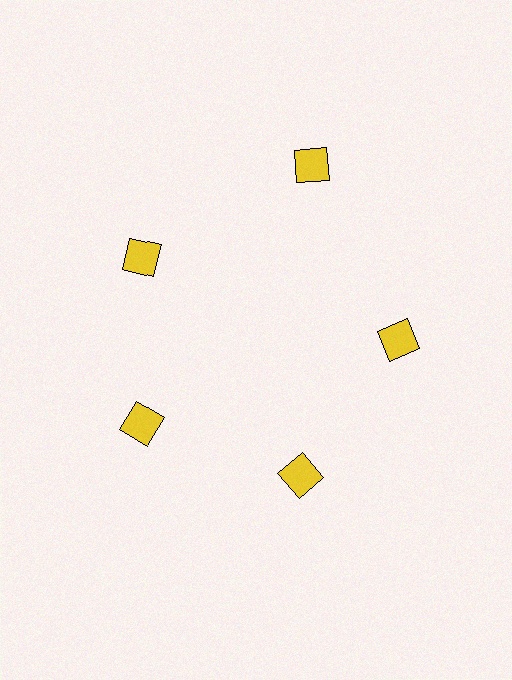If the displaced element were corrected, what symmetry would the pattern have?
It would have 5-fold rotational symmetry — the pattern would map onto itself every 72 degrees.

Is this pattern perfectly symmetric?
No. The 5 yellow squares are arranged in a ring, but one element near the 1 o'clock position is pushed outward from the center, breaking the 5-fold rotational symmetry.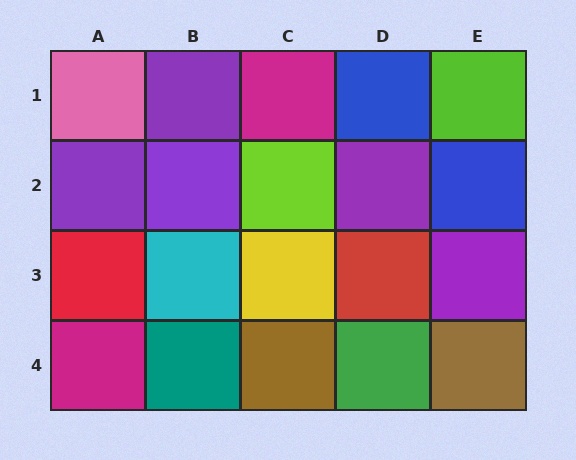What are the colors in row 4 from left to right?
Magenta, teal, brown, green, brown.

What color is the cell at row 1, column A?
Pink.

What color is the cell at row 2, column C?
Lime.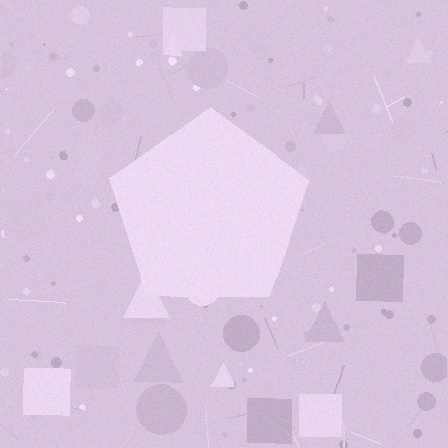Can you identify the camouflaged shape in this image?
The camouflaged shape is a pentagon.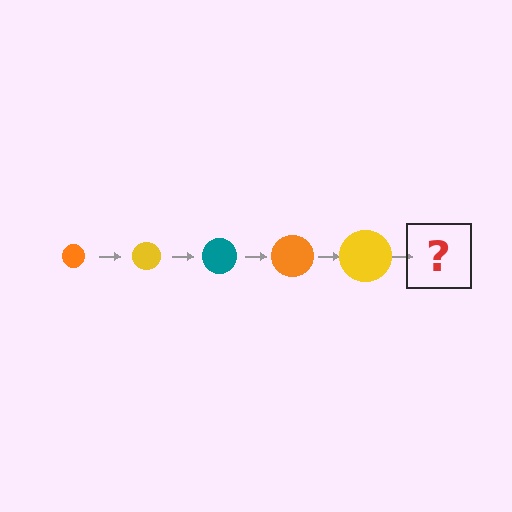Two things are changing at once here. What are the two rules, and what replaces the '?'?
The two rules are that the circle grows larger each step and the color cycles through orange, yellow, and teal. The '?' should be a teal circle, larger than the previous one.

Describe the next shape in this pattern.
It should be a teal circle, larger than the previous one.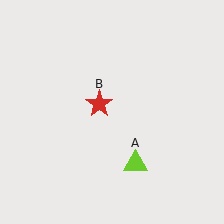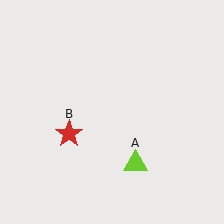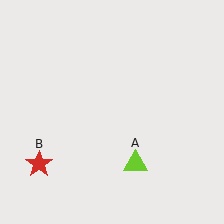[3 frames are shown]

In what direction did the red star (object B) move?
The red star (object B) moved down and to the left.